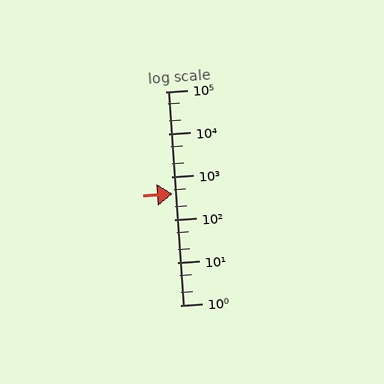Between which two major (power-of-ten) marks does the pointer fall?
The pointer is between 100 and 1000.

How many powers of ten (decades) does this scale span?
The scale spans 5 decades, from 1 to 100000.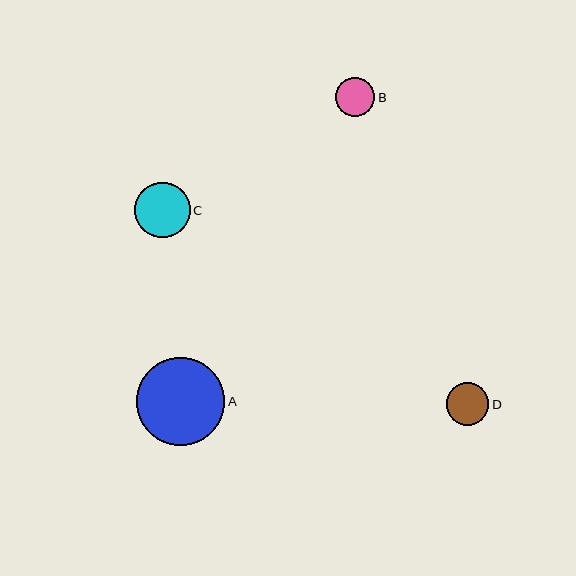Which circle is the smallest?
Circle B is the smallest with a size of approximately 39 pixels.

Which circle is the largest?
Circle A is the largest with a size of approximately 89 pixels.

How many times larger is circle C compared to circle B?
Circle C is approximately 1.4 times the size of circle B.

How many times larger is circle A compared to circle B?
Circle A is approximately 2.3 times the size of circle B.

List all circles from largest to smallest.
From largest to smallest: A, C, D, B.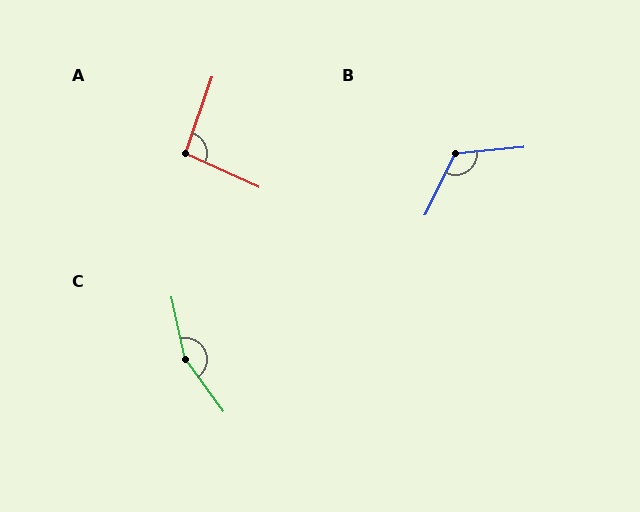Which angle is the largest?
C, at approximately 156 degrees.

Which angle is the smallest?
A, at approximately 95 degrees.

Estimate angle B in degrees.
Approximately 122 degrees.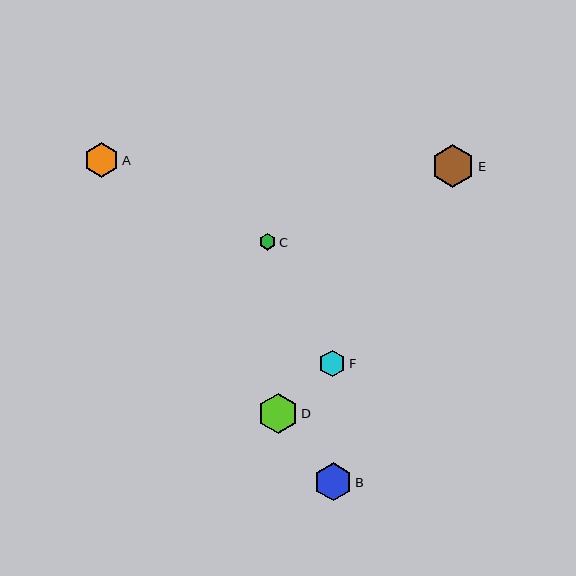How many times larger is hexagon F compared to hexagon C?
Hexagon F is approximately 1.6 times the size of hexagon C.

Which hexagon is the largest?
Hexagon E is the largest with a size of approximately 43 pixels.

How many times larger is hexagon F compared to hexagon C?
Hexagon F is approximately 1.6 times the size of hexagon C.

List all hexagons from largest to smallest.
From largest to smallest: E, D, B, A, F, C.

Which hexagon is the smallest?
Hexagon C is the smallest with a size of approximately 17 pixels.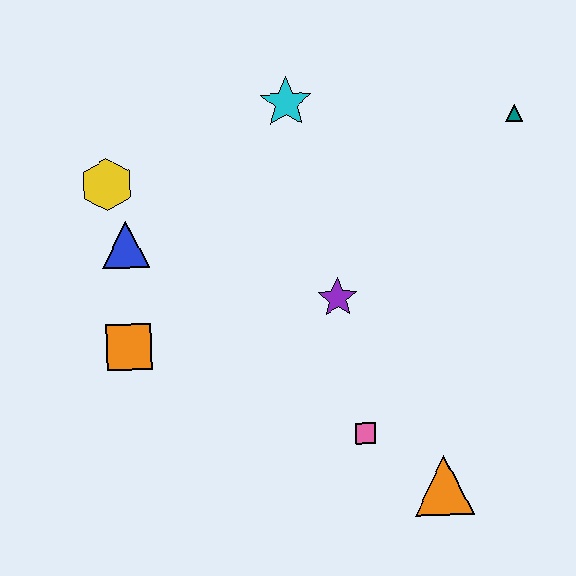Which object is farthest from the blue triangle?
The teal triangle is farthest from the blue triangle.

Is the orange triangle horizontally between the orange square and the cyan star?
No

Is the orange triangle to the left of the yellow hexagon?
No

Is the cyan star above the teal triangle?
Yes